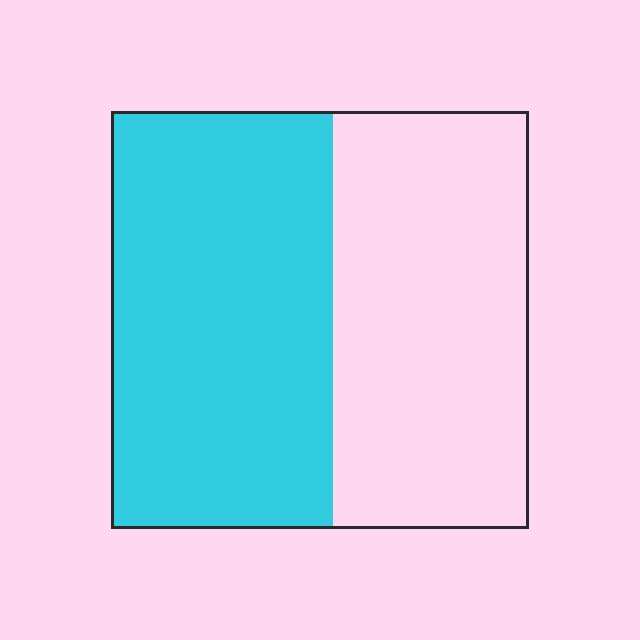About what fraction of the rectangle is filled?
About one half (1/2).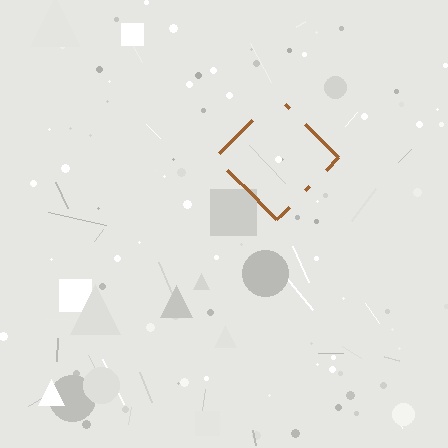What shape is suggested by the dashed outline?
The dashed outline suggests a diamond.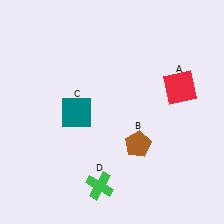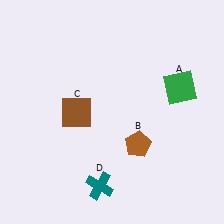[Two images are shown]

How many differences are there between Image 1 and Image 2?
There are 3 differences between the two images.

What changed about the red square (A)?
In Image 1, A is red. In Image 2, it changed to green.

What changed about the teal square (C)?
In Image 1, C is teal. In Image 2, it changed to brown.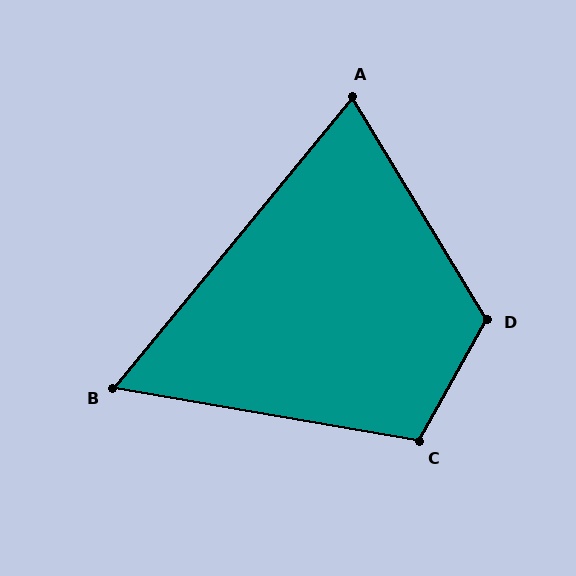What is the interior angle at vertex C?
Approximately 109 degrees (obtuse).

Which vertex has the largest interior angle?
D, at approximately 120 degrees.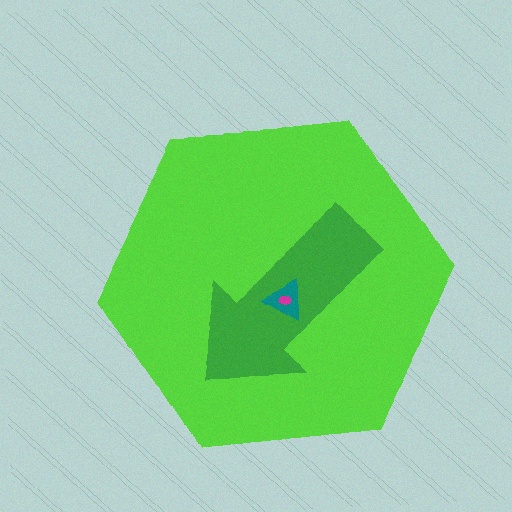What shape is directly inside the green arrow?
The teal triangle.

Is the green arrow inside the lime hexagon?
Yes.